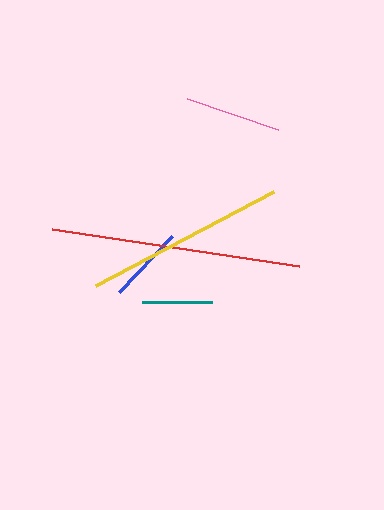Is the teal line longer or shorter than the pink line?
The pink line is longer than the teal line.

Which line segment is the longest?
The red line is the longest at approximately 250 pixels.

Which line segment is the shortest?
The teal line is the shortest at approximately 70 pixels.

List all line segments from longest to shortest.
From longest to shortest: red, yellow, pink, blue, teal.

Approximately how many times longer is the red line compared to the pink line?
The red line is approximately 2.6 times the length of the pink line.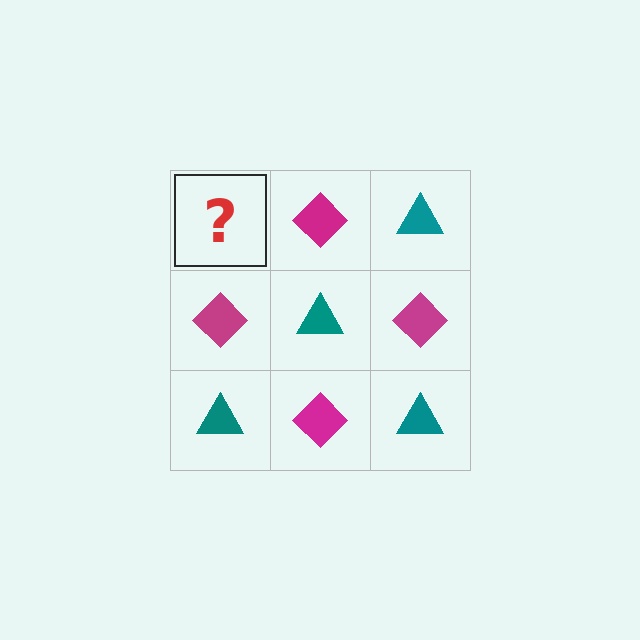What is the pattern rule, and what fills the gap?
The rule is that it alternates teal triangle and magenta diamond in a checkerboard pattern. The gap should be filled with a teal triangle.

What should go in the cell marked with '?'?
The missing cell should contain a teal triangle.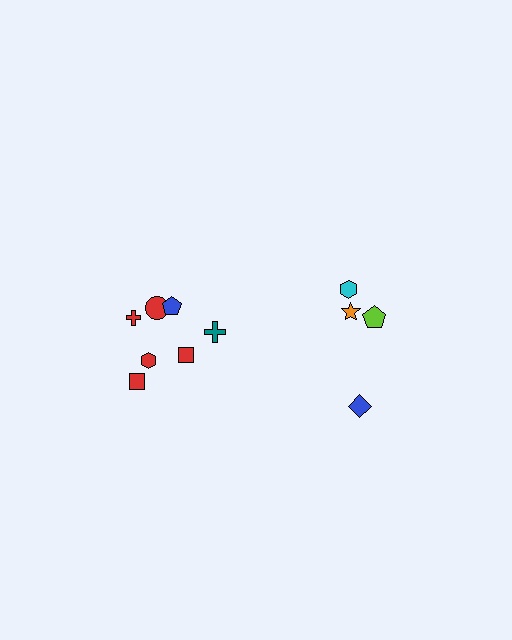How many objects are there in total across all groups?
There are 11 objects.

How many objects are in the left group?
There are 7 objects.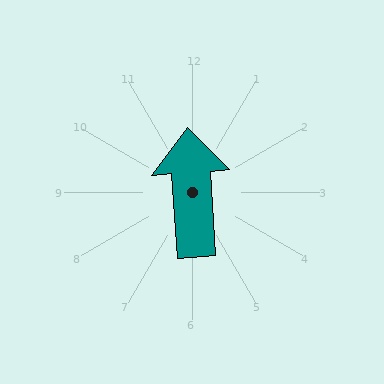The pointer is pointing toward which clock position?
Roughly 12 o'clock.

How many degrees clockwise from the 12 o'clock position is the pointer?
Approximately 356 degrees.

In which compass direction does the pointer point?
North.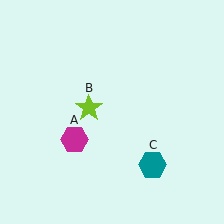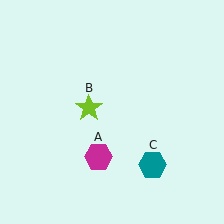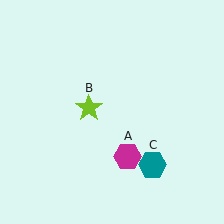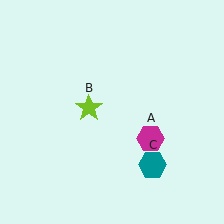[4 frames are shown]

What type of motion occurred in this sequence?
The magenta hexagon (object A) rotated counterclockwise around the center of the scene.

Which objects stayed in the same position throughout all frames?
Lime star (object B) and teal hexagon (object C) remained stationary.